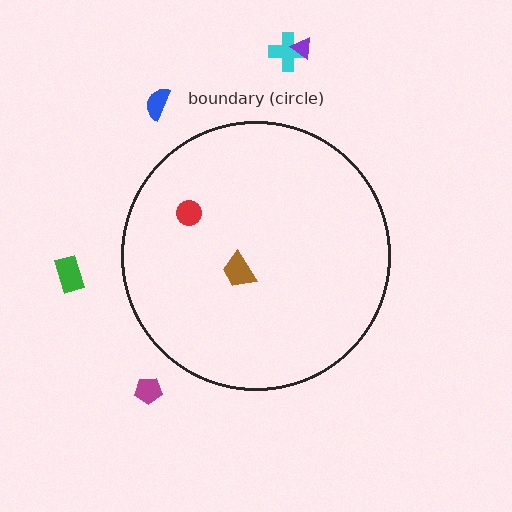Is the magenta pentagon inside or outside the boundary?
Outside.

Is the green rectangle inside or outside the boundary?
Outside.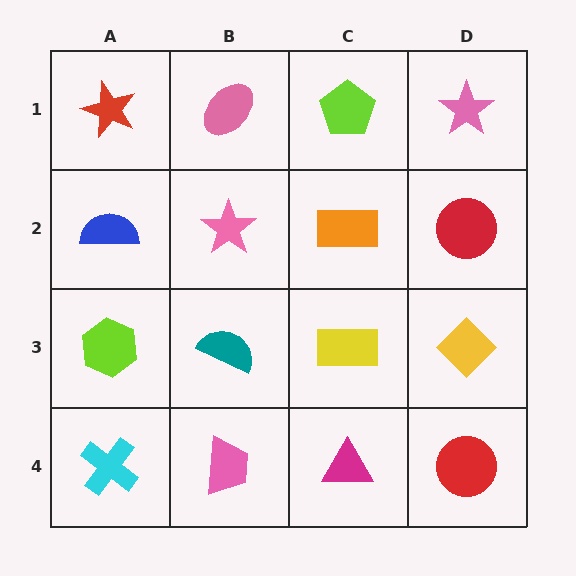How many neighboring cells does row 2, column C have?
4.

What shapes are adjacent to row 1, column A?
A blue semicircle (row 2, column A), a pink ellipse (row 1, column B).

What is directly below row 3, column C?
A magenta triangle.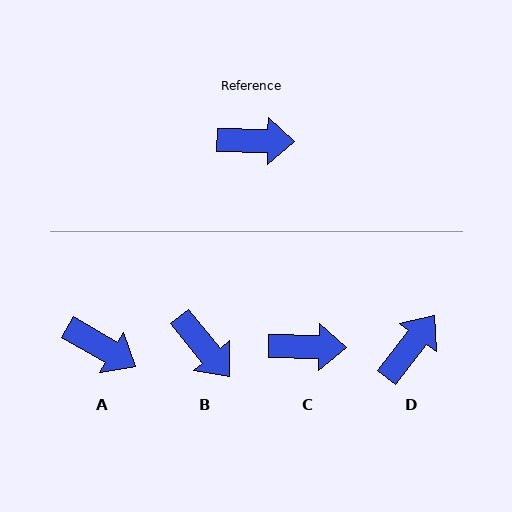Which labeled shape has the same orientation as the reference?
C.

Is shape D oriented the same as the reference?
No, it is off by about 53 degrees.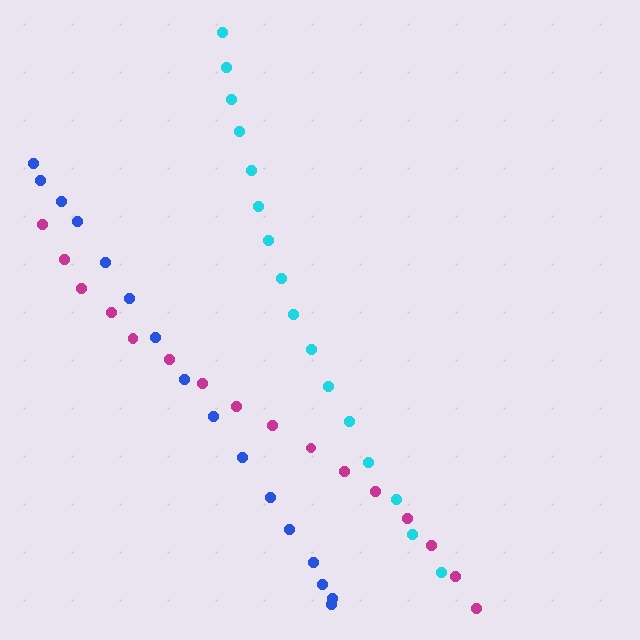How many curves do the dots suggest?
There are 3 distinct paths.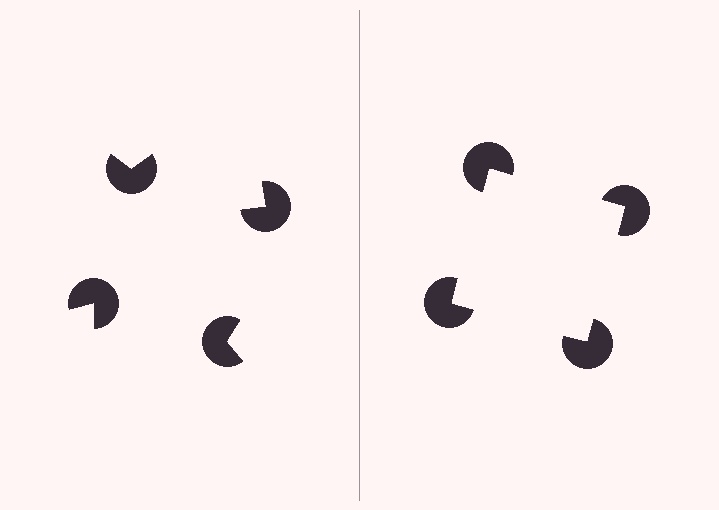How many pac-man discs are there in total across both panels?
8 — 4 on each side.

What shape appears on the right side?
An illusory square.